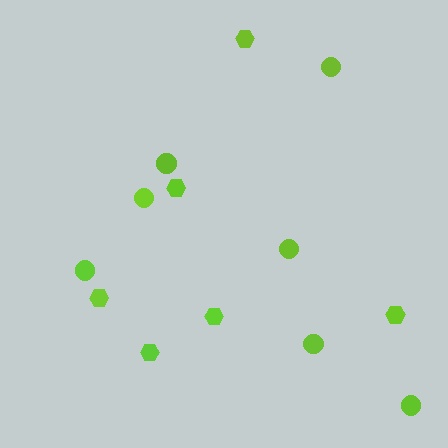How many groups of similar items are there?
There are 2 groups: one group of circles (7) and one group of hexagons (6).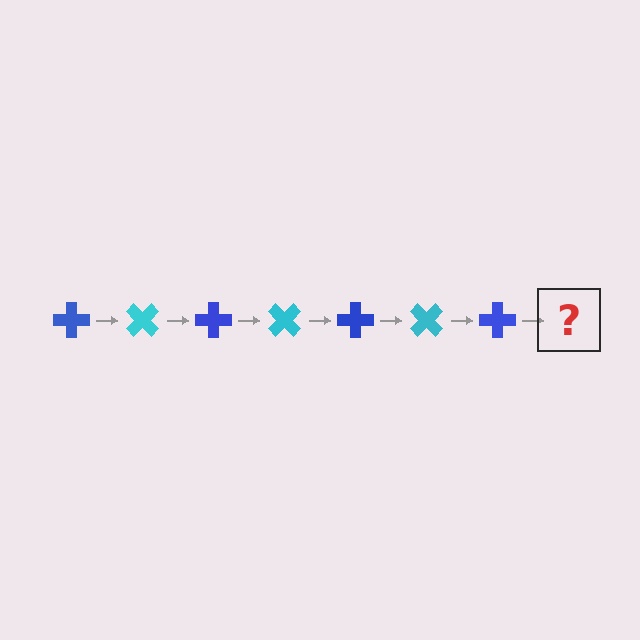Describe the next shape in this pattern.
It should be a cyan cross, rotated 315 degrees from the start.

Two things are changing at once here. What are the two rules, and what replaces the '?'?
The two rules are that it rotates 45 degrees each step and the color cycles through blue and cyan. The '?' should be a cyan cross, rotated 315 degrees from the start.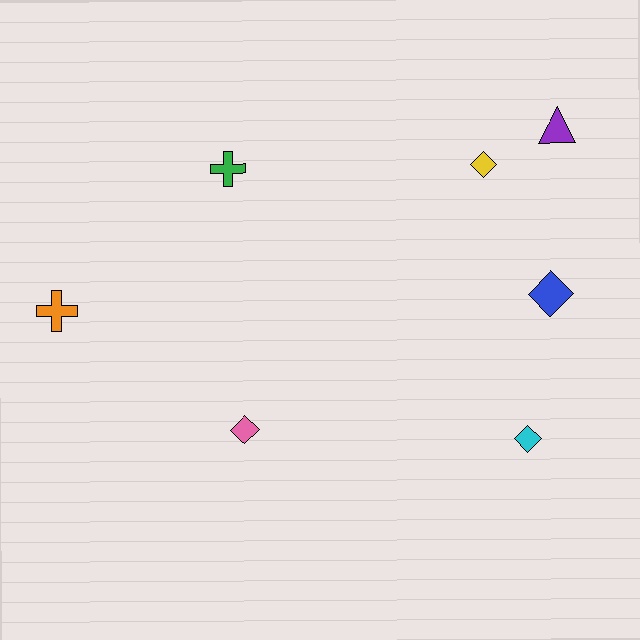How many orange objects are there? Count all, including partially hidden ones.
There is 1 orange object.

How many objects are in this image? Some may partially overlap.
There are 7 objects.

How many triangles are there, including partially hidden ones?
There is 1 triangle.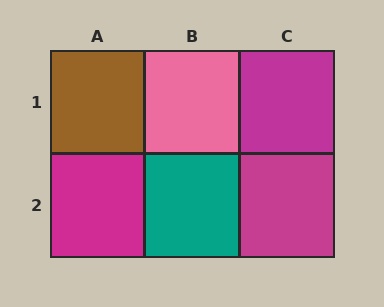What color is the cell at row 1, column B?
Pink.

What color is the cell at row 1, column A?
Brown.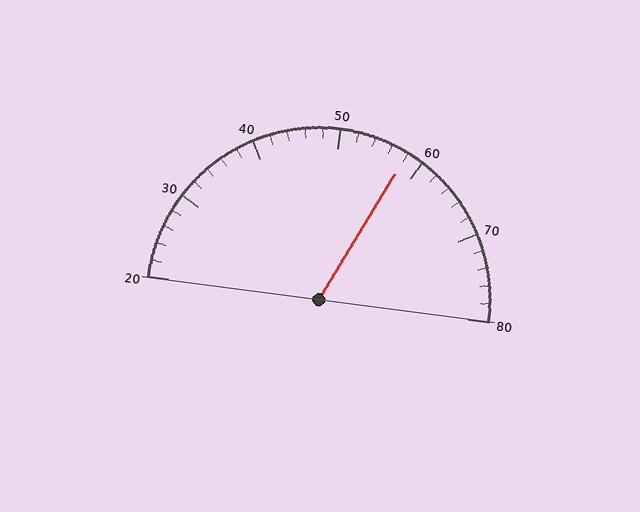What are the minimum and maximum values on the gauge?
The gauge ranges from 20 to 80.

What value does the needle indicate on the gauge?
The needle indicates approximately 58.